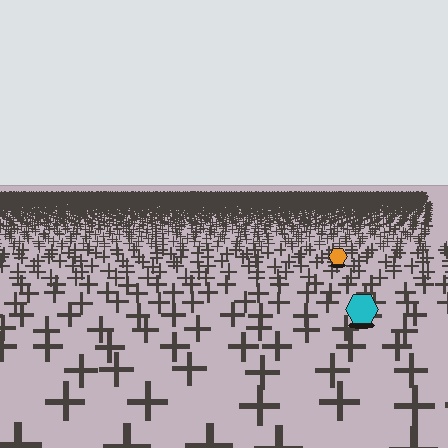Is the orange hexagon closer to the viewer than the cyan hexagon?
No. The cyan hexagon is closer — you can tell from the texture gradient: the ground texture is coarser near it.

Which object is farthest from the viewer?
The orange hexagon is farthest from the viewer. It appears smaller and the ground texture around it is denser.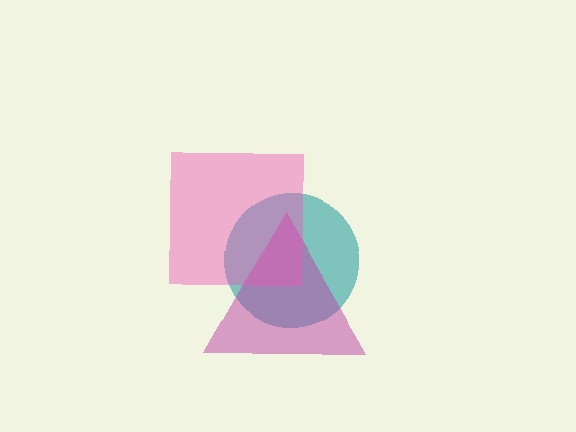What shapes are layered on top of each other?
The layered shapes are: a teal circle, a magenta triangle, a pink square.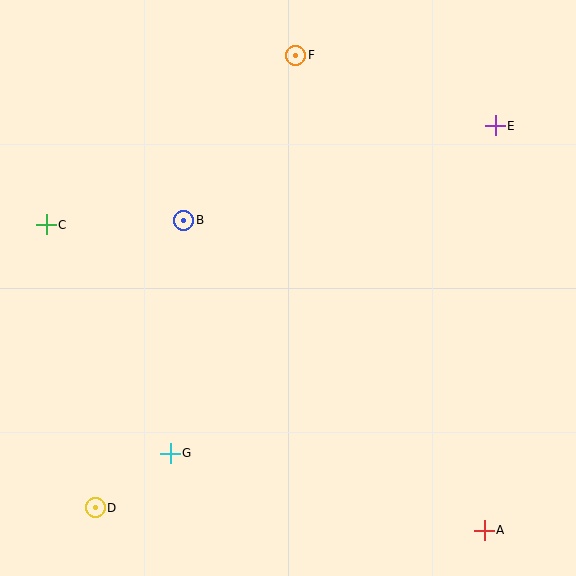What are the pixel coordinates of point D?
Point D is at (95, 508).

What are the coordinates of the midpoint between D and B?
The midpoint between D and B is at (140, 364).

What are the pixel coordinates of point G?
Point G is at (170, 453).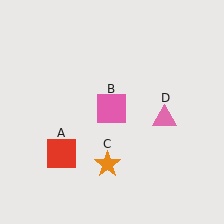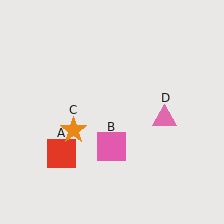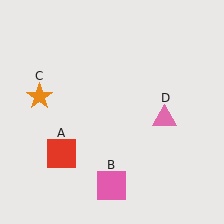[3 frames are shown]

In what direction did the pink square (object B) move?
The pink square (object B) moved down.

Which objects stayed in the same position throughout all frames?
Red square (object A) and pink triangle (object D) remained stationary.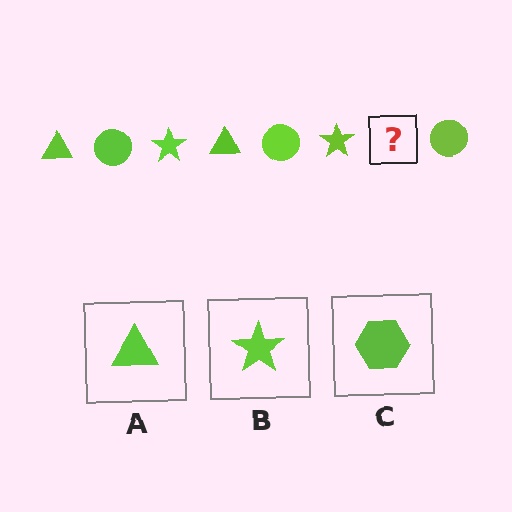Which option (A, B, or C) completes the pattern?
A.